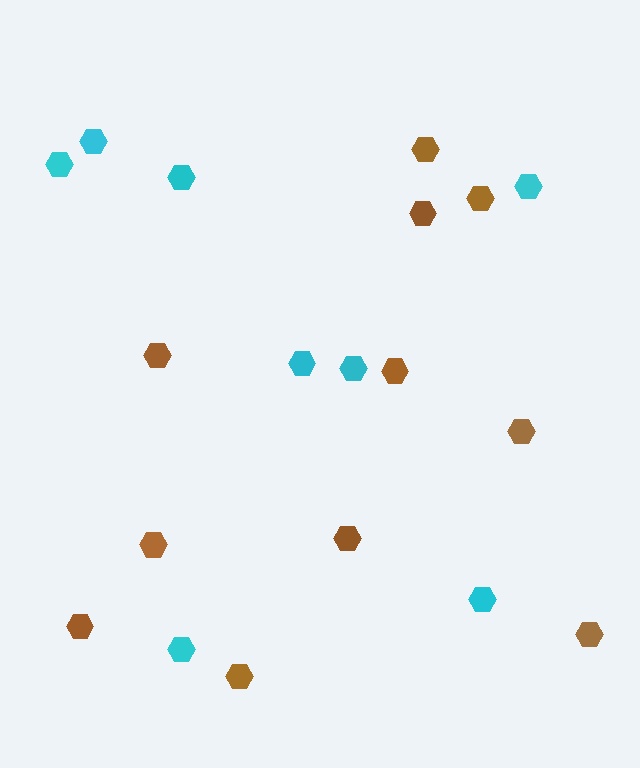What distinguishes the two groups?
There are 2 groups: one group of brown hexagons (11) and one group of cyan hexagons (8).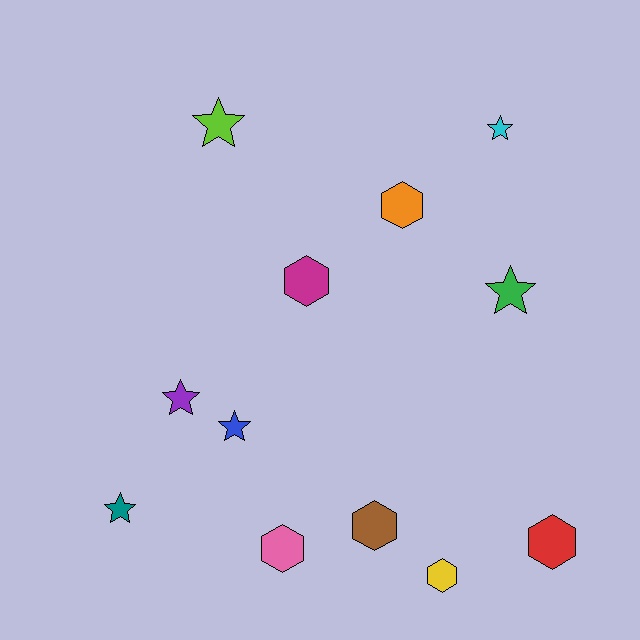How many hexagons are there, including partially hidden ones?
There are 6 hexagons.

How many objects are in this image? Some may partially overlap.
There are 12 objects.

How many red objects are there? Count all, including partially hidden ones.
There is 1 red object.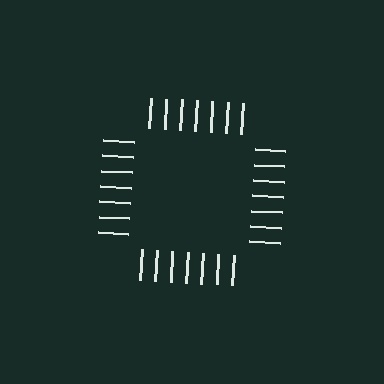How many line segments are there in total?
28 — 7 along each of the 4 edges.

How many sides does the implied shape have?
4 sides — the line-ends trace a square.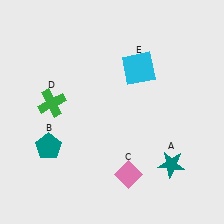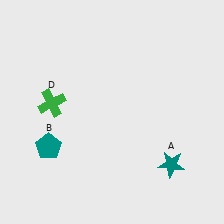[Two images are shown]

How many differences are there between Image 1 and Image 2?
There are 2 differences between the two images.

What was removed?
The cyan square (E), the pink diamond (C) were removed in Image 2.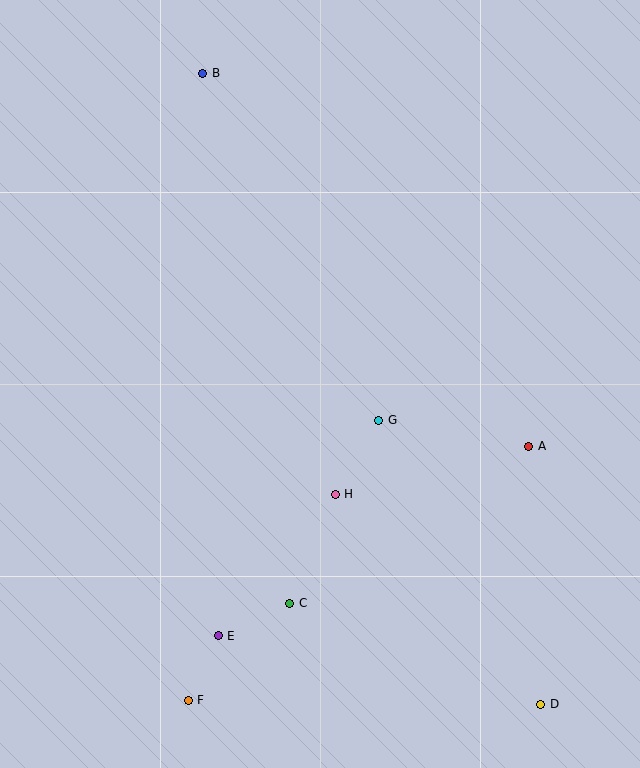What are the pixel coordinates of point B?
Point B is at (203, 73).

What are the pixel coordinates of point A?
Point A is at (529, 446).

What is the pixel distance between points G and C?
The distance between G and C is 203 pixels.